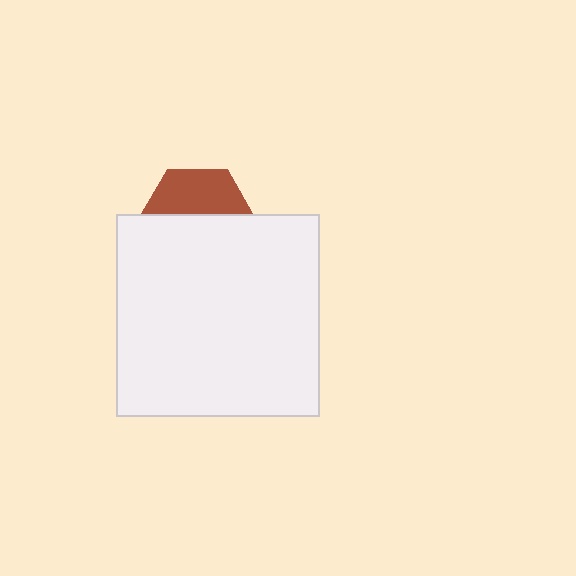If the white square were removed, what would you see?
You would see the complete brown hexagon.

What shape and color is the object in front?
The object in front is a white square.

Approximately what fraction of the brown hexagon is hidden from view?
Roughly 59% of the brown hexagon is hidden behind the white square.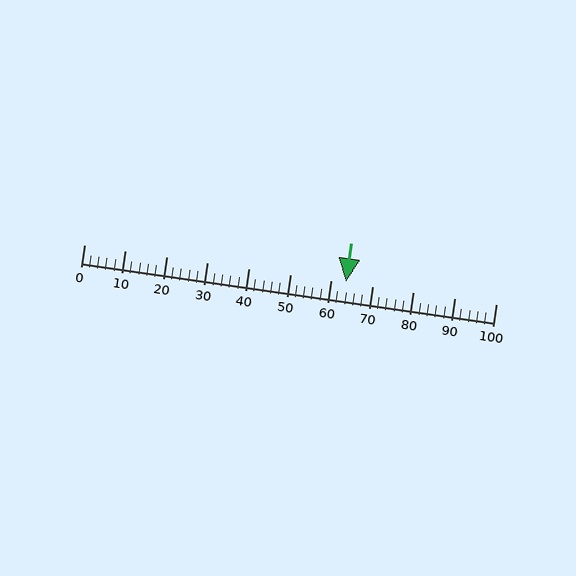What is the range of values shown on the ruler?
The ruler shows values from 0 to 100.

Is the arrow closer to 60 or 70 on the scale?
The arrow is closer to 60.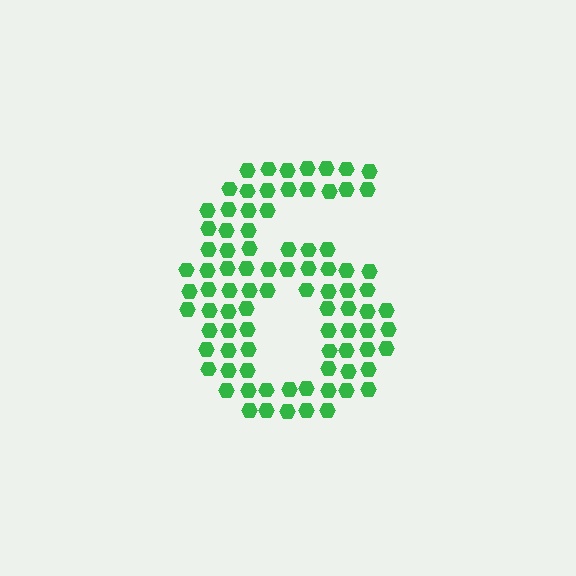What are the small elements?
The small elements are hexagons.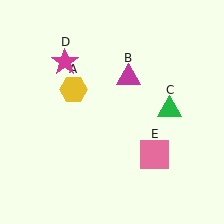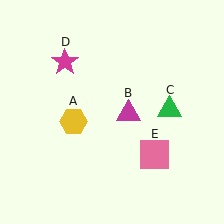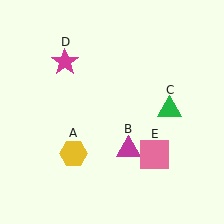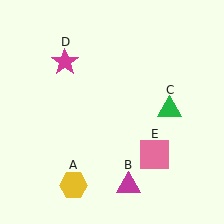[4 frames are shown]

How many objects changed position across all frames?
2 objects changed position: yellow hexagon (object A), magenta triangle (object B).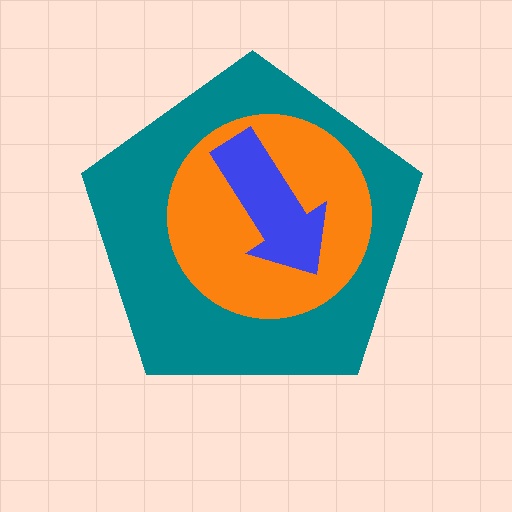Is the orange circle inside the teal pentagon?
Yes.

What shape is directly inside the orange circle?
The blue arrow.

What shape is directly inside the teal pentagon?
The orange circle.